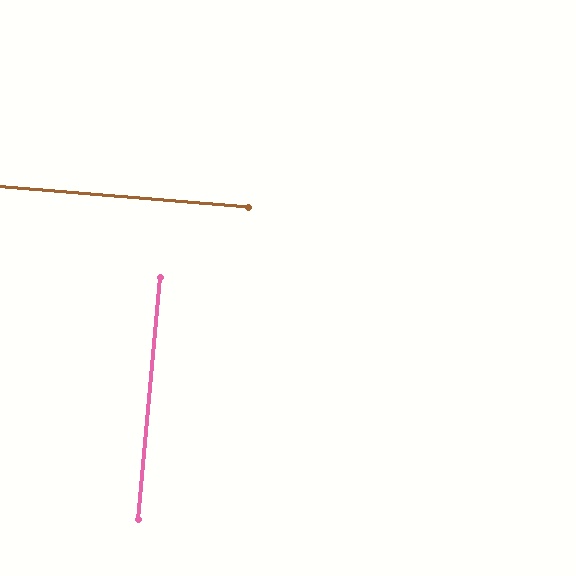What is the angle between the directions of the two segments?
Approximately 90 degrees.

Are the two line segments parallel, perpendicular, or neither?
Perpendicular — they meet at approximately 90°.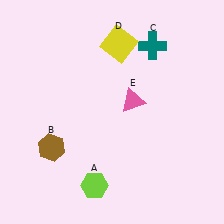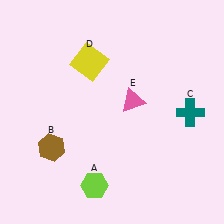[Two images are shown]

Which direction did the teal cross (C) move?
The teal cross (C) moved down.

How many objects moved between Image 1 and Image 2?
2 objects moved between the two images.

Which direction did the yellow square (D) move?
The yellow square (D) moved left.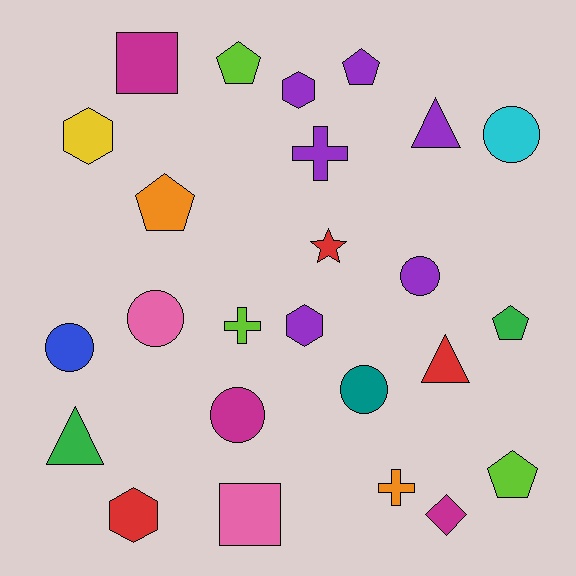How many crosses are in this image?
There are 3 crosses.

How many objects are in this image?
There are 25 objects.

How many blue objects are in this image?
There is 1 blue object.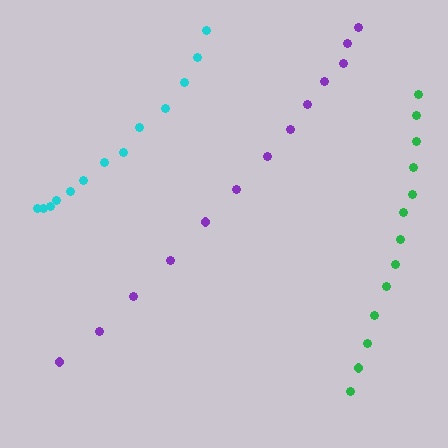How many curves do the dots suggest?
There are 3 distinct paths.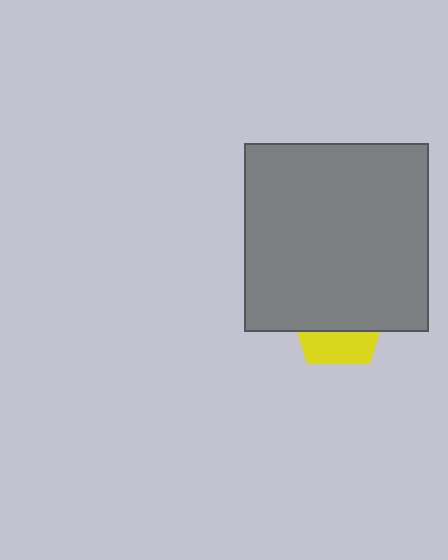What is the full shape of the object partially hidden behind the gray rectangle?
The partially hidden object is a yellow pentagon.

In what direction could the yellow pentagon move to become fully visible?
The yellow pentagon could move down. That would shift it out from behind the gray rectangle entirely.